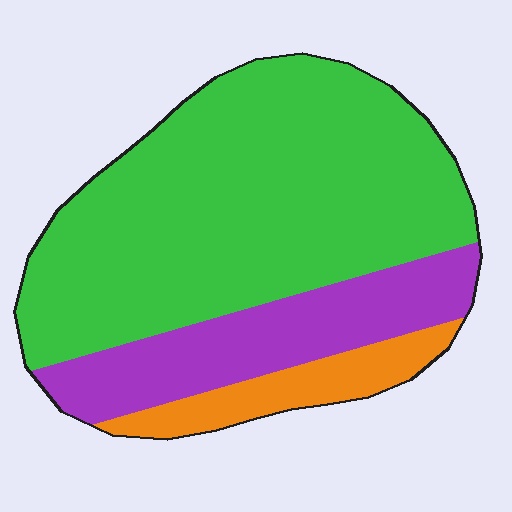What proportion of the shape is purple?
Purple covers roughly 25% of the shape.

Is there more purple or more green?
Green.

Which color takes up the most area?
Green, at roughly 65%.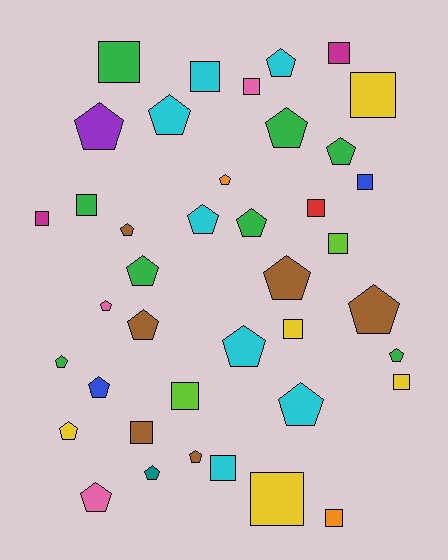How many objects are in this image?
There are 40 objects.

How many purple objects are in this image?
There is 1 purple object.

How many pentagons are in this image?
There are 23 pentagons.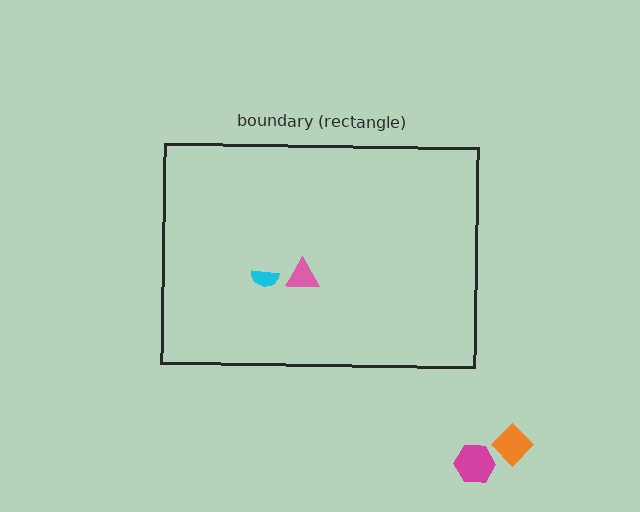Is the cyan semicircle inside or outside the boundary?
Inside.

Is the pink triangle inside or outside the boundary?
Inside.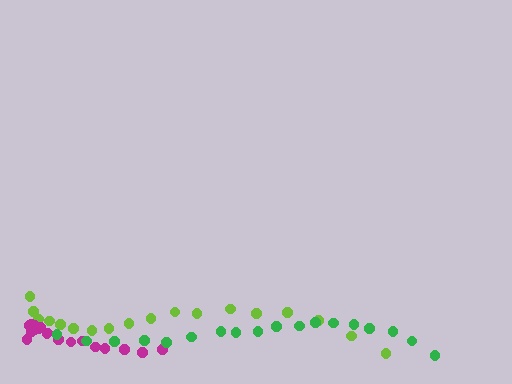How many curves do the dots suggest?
There are 3 distinct paths.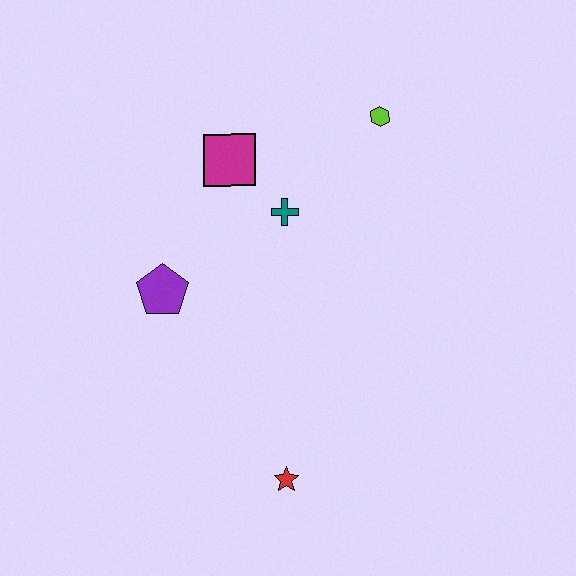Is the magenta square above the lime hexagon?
No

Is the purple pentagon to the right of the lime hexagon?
No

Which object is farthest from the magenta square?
The red star is farthest from the magenta square.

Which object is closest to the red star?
The purple pentagon is closest to the red star.